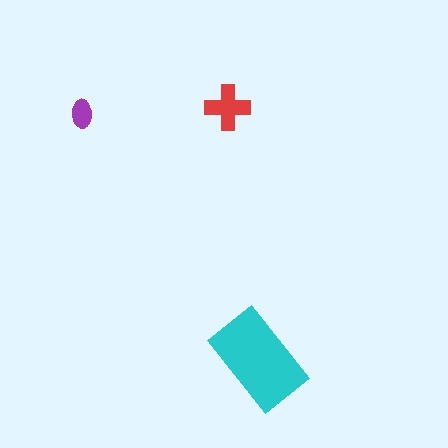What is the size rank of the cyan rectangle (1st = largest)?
1st.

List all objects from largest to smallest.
The cyan rectangle, the red cross, the purple ellipse.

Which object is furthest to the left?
The purple ellipse is leftmost.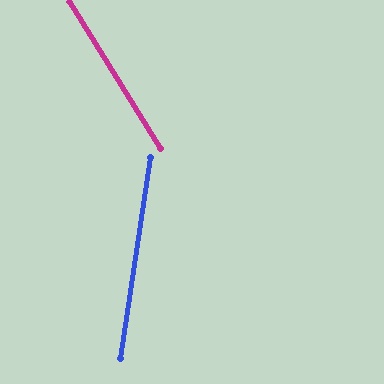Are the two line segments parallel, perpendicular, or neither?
Neither parallel nor perpendicular — they differ by about 40°.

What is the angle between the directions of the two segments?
Approximately 40 degrees.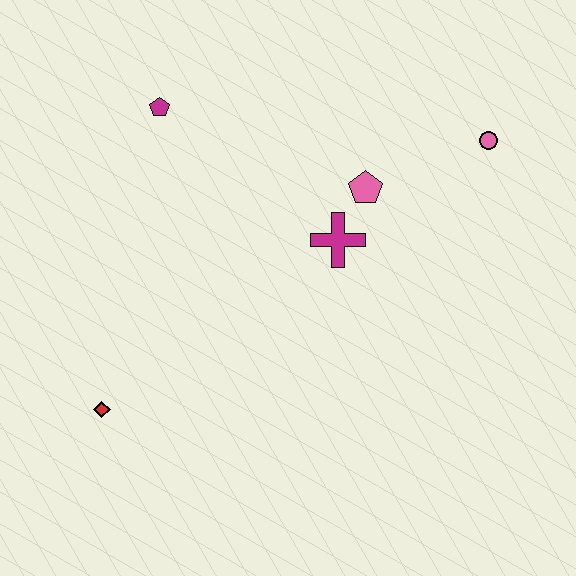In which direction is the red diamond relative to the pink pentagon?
The red diamond is to the left of the pink pentagon.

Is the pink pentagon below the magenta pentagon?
Yes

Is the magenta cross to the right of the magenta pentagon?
Yes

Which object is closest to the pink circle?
The pink pentagon is closest to the pink circle.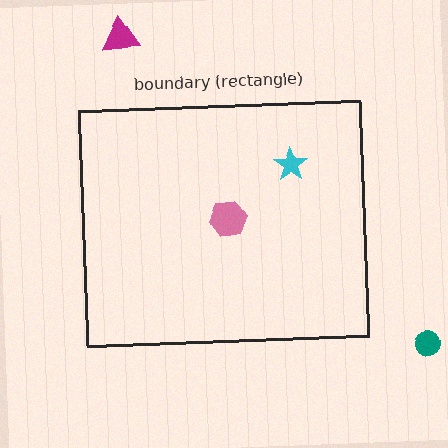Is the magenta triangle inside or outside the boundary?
Outside.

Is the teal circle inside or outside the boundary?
Outside.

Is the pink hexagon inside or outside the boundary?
Inside.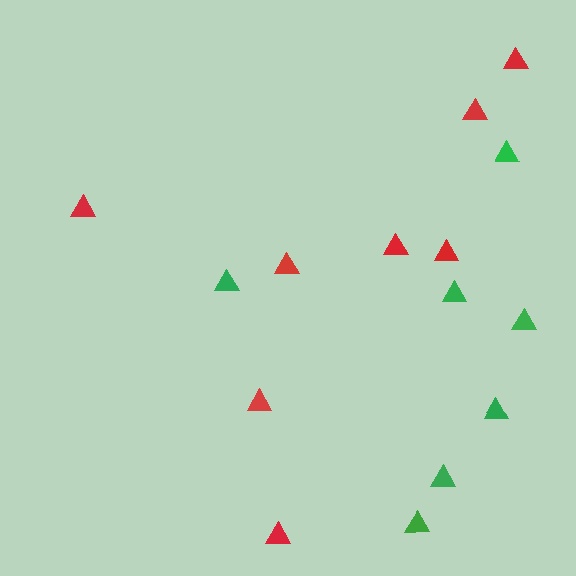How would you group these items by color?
There are 2 groups: one group of green triangles (7) and one group of red triangles (8).